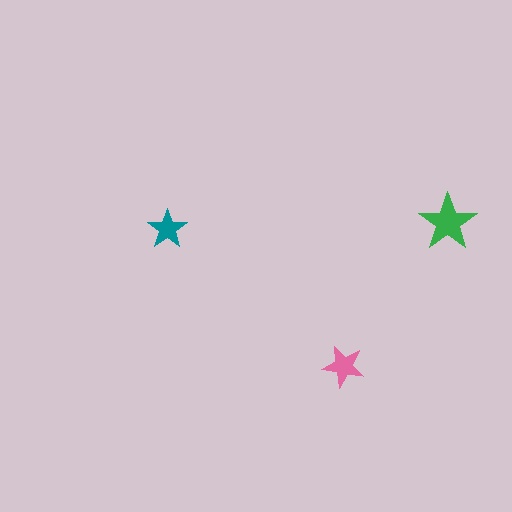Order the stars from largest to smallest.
the green one, the pink one, the teal one.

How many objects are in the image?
There are 3 objects in the image.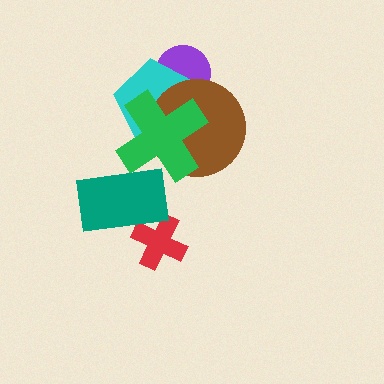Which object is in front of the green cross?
The teal rectangle is in front of the green cross.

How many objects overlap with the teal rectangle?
2 objects overlap with the teal rectangle.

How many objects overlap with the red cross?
1 object overlaps with the red cross.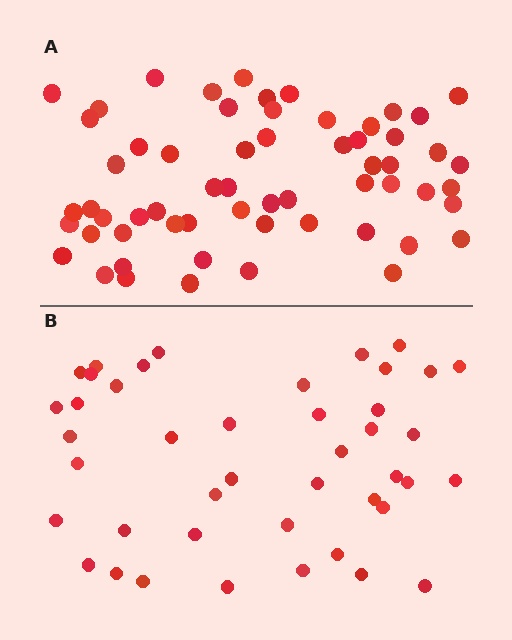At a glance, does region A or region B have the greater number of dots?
Region A (the top region) has more dots.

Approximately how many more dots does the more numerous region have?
Region A has approximately 15 more dots than region B.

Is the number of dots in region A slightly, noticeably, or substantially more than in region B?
Region A has noticeably more, but not dramatically so. The ratio is roughly 1.4 to 1.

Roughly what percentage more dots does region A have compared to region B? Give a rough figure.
About 40% more.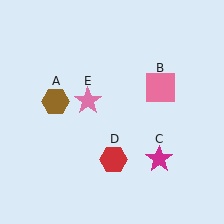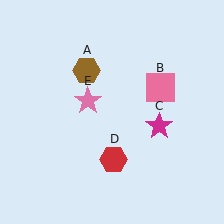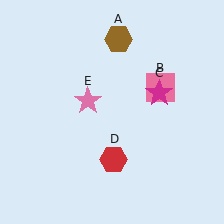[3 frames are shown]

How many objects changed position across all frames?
2 objects changed position: brown hexagon (object A), magenta star (object C).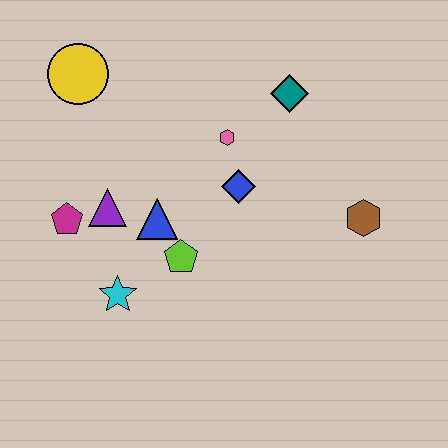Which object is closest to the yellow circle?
The purple triangle is closest to the yellow circle.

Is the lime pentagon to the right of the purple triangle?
Yes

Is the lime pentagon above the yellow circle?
No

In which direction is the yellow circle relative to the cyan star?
The yellow circle is above the cyan star.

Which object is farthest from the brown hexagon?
The yellow circle is farthest from the brown hexagon.